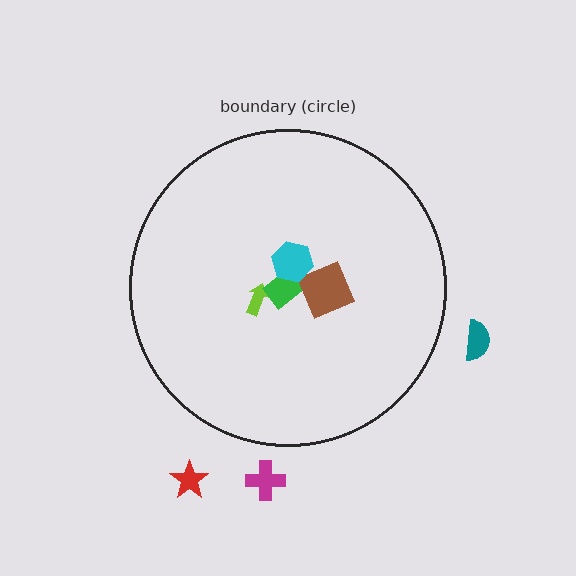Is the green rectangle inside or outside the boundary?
Inside.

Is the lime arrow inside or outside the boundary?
Inside.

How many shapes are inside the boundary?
4 inside, 3 outside.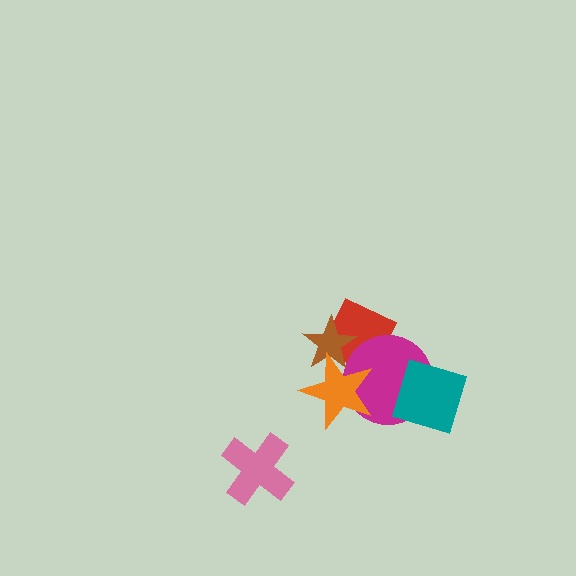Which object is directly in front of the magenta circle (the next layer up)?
The orange star is directly in front of the magenta circle.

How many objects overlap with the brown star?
2 objects overlap with the brown star.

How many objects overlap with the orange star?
3 objects overlap with the orange star.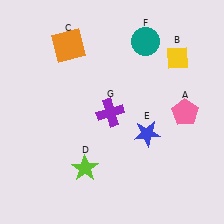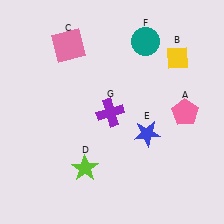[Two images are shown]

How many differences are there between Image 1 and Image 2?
There is 1 difference between the two images.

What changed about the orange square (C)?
In Image 1, C is orange. In Image 2, it changed to pink.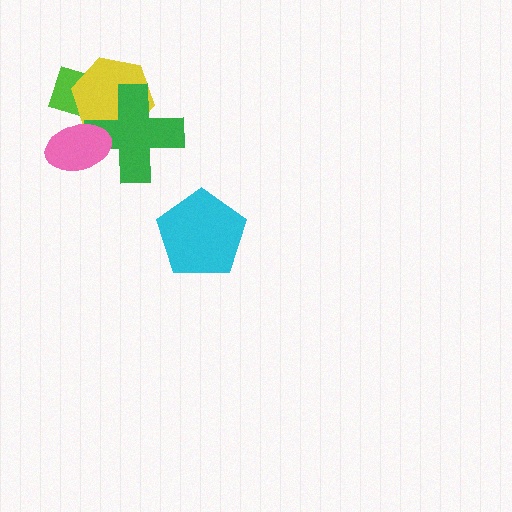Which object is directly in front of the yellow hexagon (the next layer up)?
The green cross is directly in front of the yellow hexagon.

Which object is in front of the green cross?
The pink ellipse is in front of the green cross.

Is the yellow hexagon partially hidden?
Yes, it is partially covered by another shape.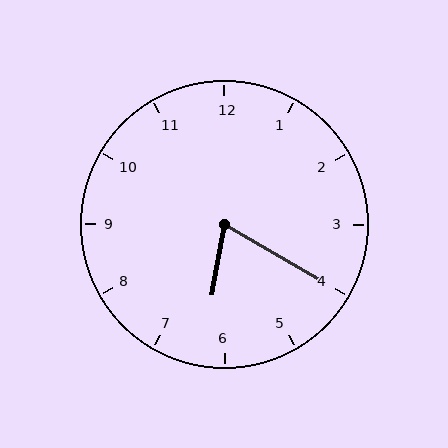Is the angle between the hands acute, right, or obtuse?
It is acute.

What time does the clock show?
6:20.